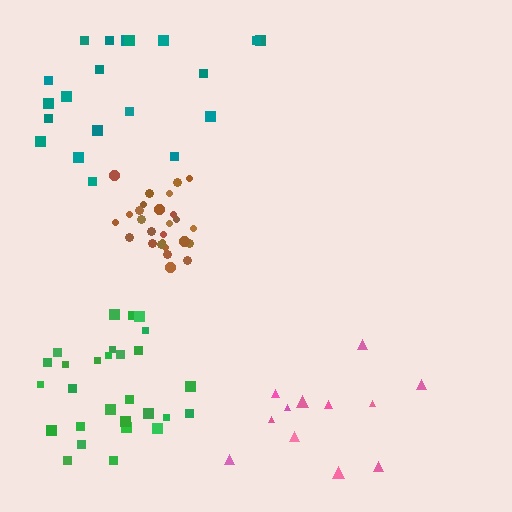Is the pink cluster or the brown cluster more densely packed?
Brown.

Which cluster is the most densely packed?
Brown.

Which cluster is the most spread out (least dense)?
Teal.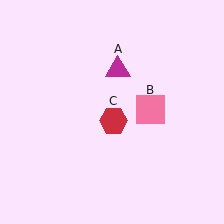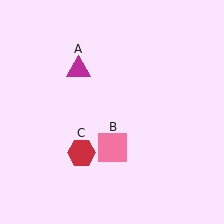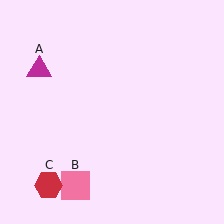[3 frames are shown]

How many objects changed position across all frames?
3 objects changed position: magenta triangle (object A), pink square (object B), red hexagon (object C).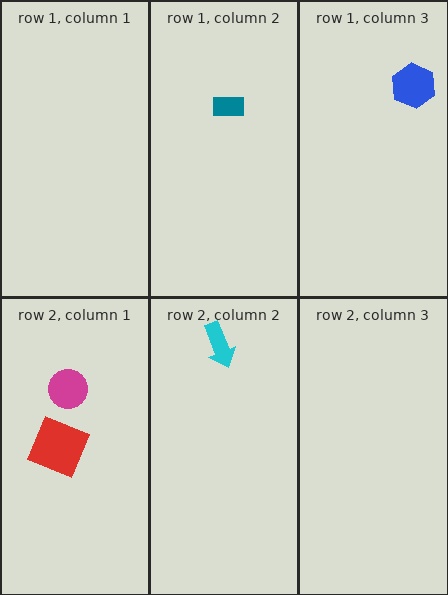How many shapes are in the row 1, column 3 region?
1.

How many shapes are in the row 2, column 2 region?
1.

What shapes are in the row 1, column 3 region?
The blue hexagon.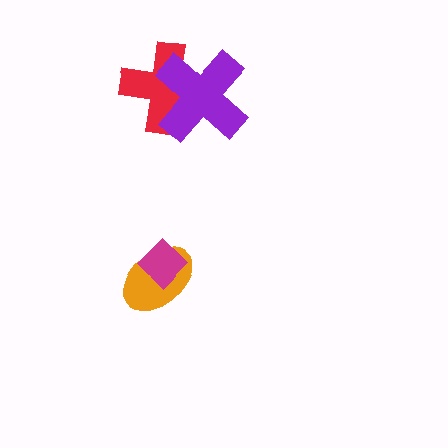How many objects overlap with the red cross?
1 object overlaps with the red cross.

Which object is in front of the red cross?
The purple cross is in front of the red cross.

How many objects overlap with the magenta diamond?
1 object overlaps with the magenta diamond.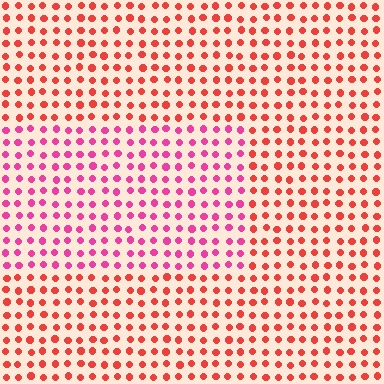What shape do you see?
I see a rectangle.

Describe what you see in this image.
The image is filled with small red elements in a uniform arrangement. A rectangle-shaped region is visible where the elements are tinted to a slightly different hue, forming a subtle color boundary.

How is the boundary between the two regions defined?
The boundary is defined purely by a slight shift in hue (about 36 degrees). Spacing, size, and orientation are identical on both sides.